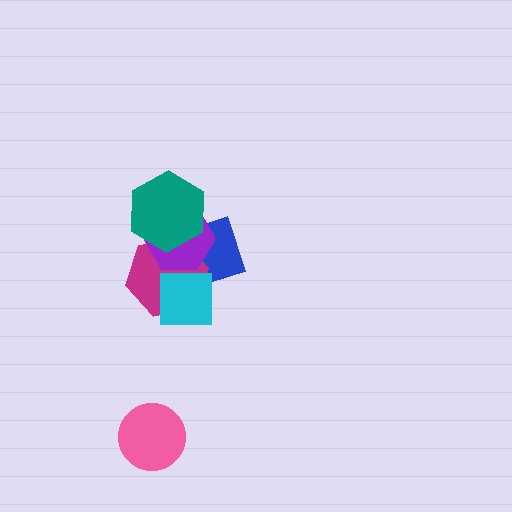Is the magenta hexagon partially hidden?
Yes, it is partially covered by another shape.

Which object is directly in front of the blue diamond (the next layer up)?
The magenta hexagon is directly in front of the blue diamond.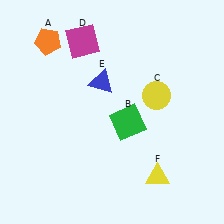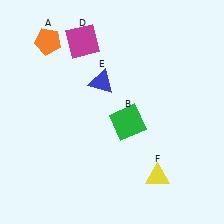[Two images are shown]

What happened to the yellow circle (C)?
The yellow circle (C) was removed in Image 2. It was in the top-right area of Image 1.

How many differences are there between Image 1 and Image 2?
There is 1 difference between the two images.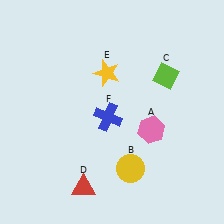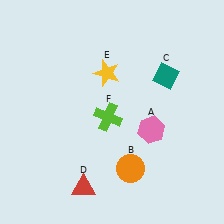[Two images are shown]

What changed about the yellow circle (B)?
In Image 1, B is yellow. In Image 2, it changed to orange.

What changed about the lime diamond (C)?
In Image 1, C is lime. In Image 2, it changed to teal.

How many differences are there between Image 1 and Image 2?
There are 3 differences between the two images.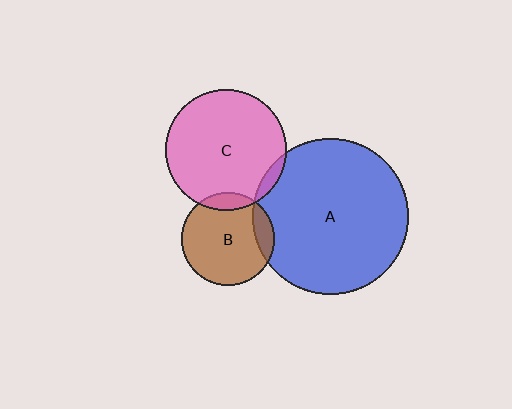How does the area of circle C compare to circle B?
Approximately 1.7 times.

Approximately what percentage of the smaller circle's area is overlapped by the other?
Approximately 15%.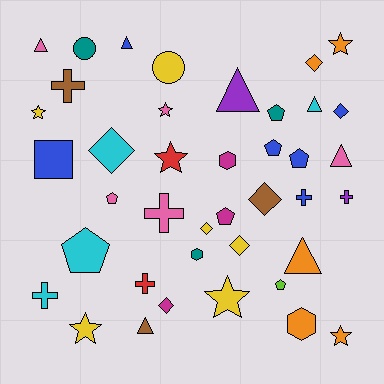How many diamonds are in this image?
There are 7 diamonds.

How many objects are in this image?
There are 40 objects.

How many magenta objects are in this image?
There are 3 magenta objects.